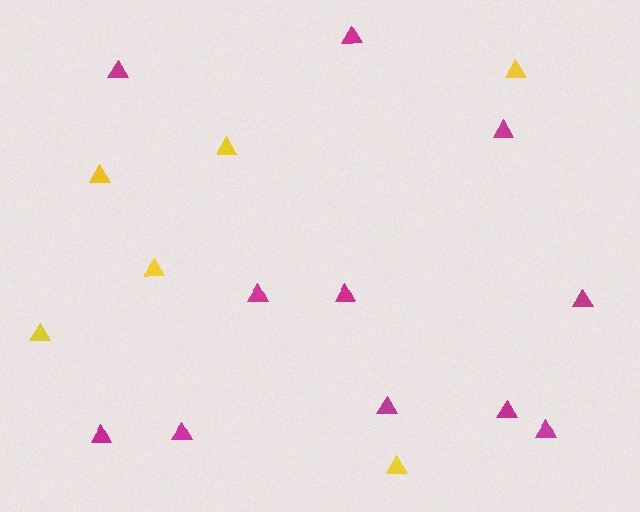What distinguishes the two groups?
There are 2 groups: one group of yellow triangles (6) and one group of magenta triangles (11).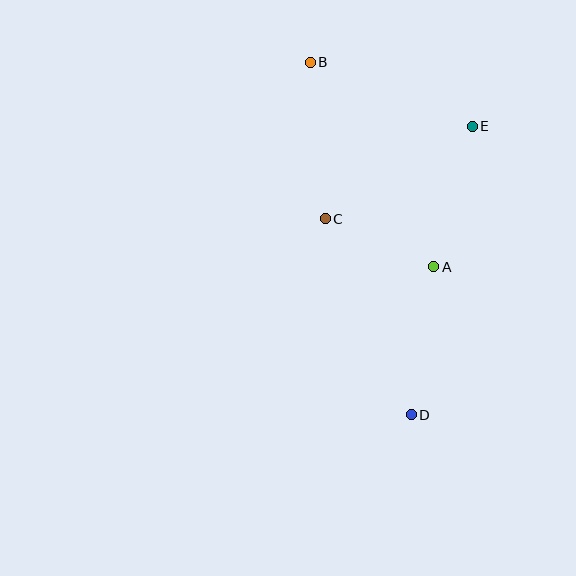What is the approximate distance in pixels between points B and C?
The distance between B and C is approximately 158 pixels.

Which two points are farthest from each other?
Points B and D are farthest from each other.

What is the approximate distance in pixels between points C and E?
The distance between C and E is approximately 173 pixels.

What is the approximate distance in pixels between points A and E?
The distance between A and E is approximately 146 pixels.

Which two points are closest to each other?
Points A and C are closest to each other.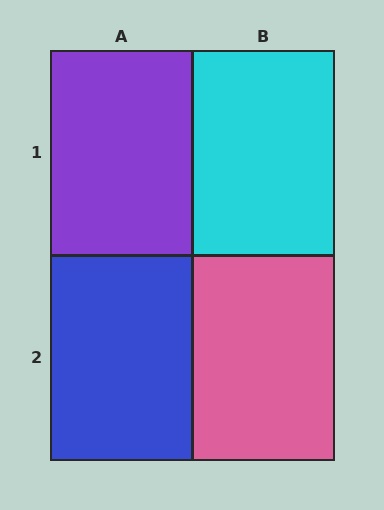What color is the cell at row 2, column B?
Pink.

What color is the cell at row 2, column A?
Blue.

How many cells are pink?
1 cell is pink.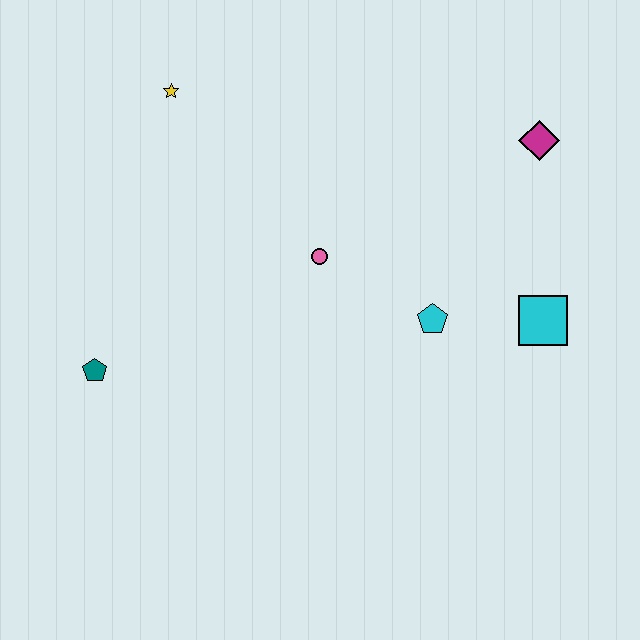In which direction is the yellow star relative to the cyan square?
The yellow star is to the left of the cyan square.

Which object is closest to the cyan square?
The cyan pentagon is closest to the cyan square.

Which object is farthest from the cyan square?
The teal pentagon is farthest from the cyan square.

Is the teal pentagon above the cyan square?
No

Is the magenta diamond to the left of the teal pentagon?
No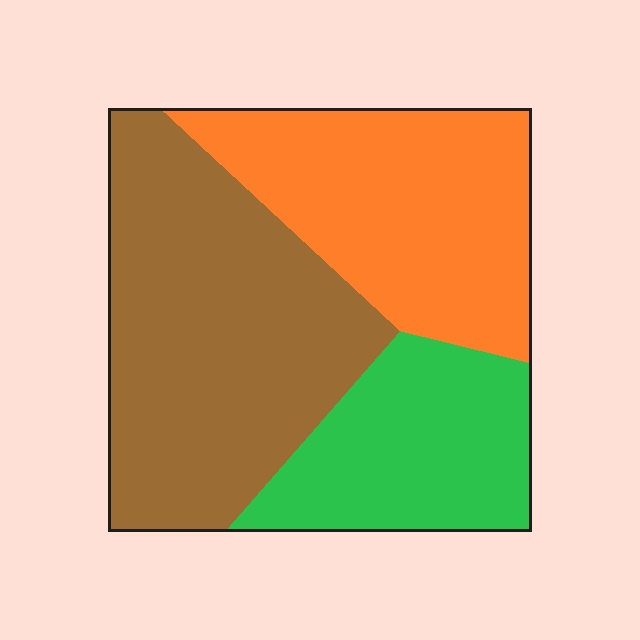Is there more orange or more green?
Orange.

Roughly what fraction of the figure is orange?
Orange takes up about one third (1/3) of the figure.